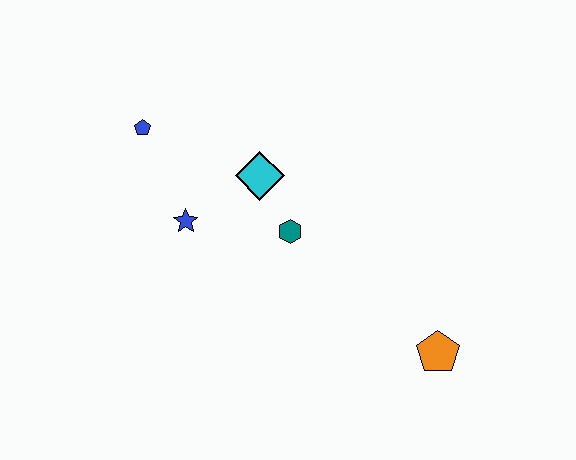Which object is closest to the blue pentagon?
The blue star is closest to the blue pentagon.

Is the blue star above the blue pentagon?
No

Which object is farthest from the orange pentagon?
The blue pentagon is farthest from the orange pentagon.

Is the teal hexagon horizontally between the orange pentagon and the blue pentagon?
Yes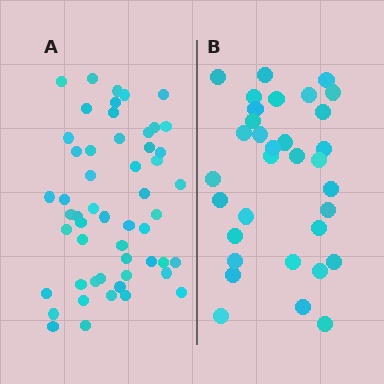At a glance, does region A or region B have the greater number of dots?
Region A (the left region) has more dots.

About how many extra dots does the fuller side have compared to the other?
Region A has approximately 20 more dots than region B.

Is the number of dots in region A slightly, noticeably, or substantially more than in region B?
Region A has substantially more. The ratio is roughly 1.6 to 1.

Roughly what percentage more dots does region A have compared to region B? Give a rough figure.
About 60% more.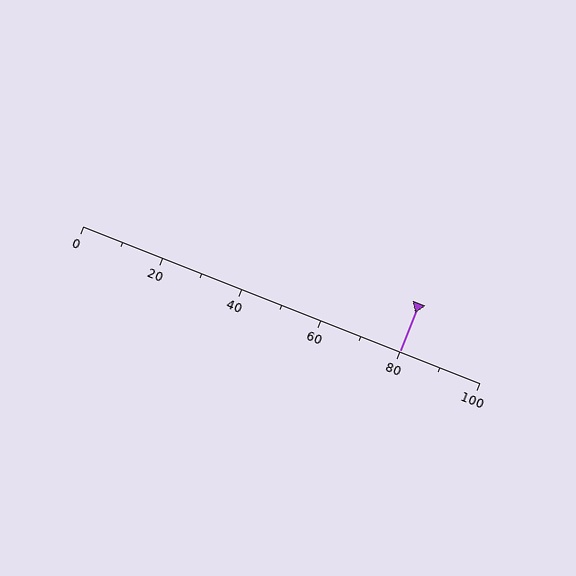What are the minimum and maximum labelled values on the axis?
The axis runs from 0 to 100.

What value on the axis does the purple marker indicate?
The marker indicates approximately 80.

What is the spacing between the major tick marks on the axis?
The major ticks are spaced 20 apart.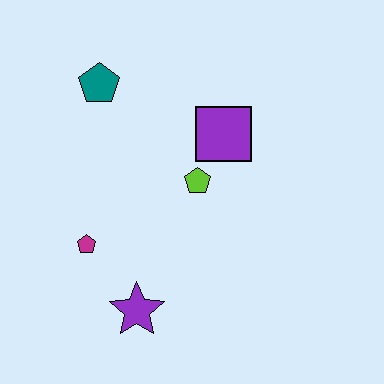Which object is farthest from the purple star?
The teal pentagon is farthest from the purple star.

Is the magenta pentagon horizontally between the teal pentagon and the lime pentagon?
No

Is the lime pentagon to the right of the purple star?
Yes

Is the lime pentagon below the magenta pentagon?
No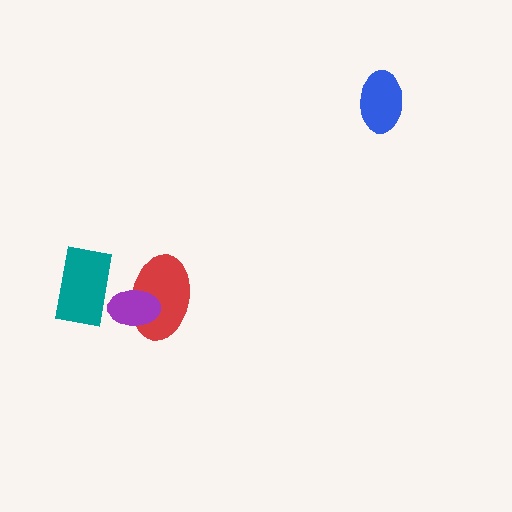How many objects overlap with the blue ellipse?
0 objects overlap with the blue ellipse.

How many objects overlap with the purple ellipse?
2 objects overlap with the purple ellipse.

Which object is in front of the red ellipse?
The purple ellipse is in front of the red ellipse.